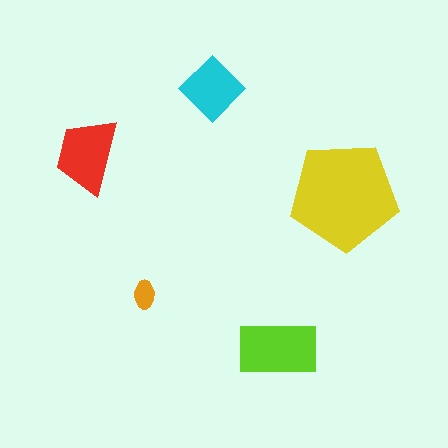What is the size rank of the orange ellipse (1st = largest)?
5th.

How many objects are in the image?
There are 5 objects in the image.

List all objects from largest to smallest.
The yellow pentagon, the lime rectangle, the red trapezoid, the cyan diamond, the orange ellipse.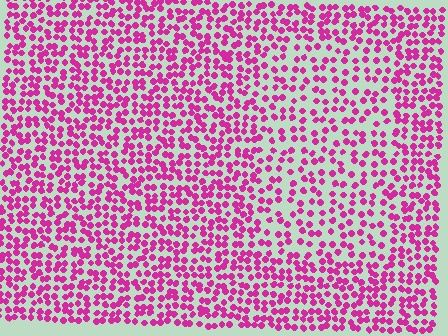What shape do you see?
I see a rectangle.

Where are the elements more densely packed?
The elements are more densely packed outside the rectangle boundary.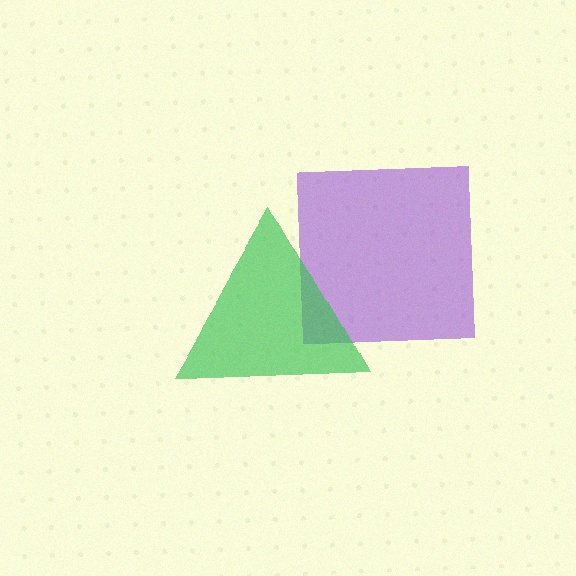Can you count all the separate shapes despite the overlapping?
Yes, there are 2 separate shapes.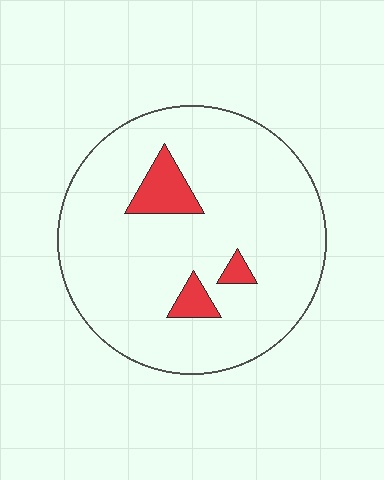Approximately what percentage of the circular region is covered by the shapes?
Approximately 10%.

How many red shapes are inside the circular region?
3.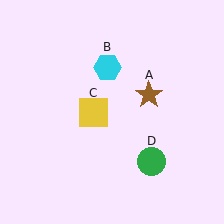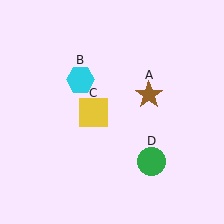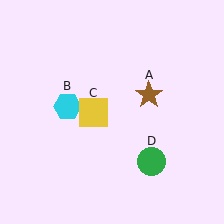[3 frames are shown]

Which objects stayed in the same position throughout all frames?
Brown star (object A) and yellow square (object C) and green circle (object D) remained stationary.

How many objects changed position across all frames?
1 object changed position: cyan hexagon (object B).